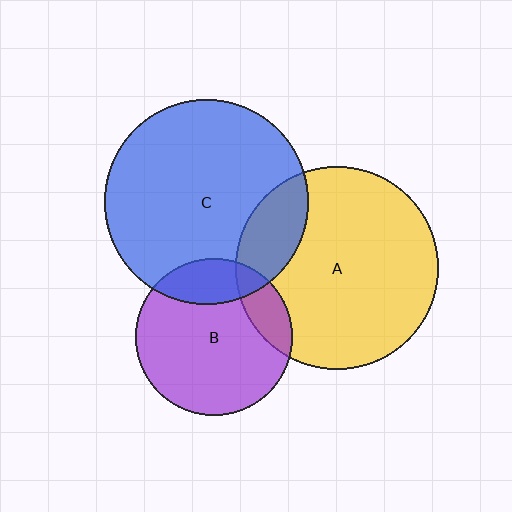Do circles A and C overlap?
Yes.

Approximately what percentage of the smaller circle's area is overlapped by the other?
Approximately 15%.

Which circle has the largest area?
Circle C (blue).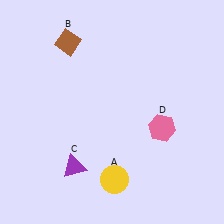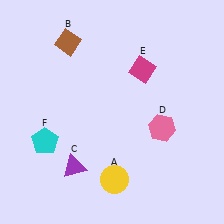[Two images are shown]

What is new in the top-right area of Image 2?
A magenta diamond (E) was added in the top-right area of Image 2.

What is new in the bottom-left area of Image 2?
A cyan pentagon (F) was added in the bottom-left area of Image 2.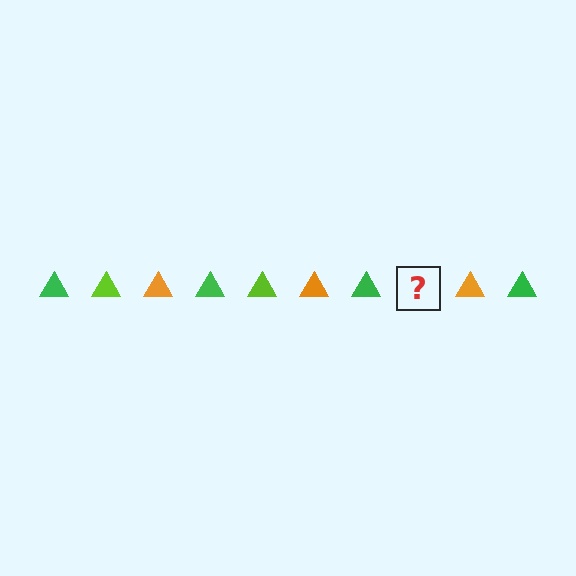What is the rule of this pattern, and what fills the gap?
The rule is that the pattern cycles through green, lime, orange triangles. The gap should be filled with a lime triangle.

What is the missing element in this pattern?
The missing element is a lime triangle.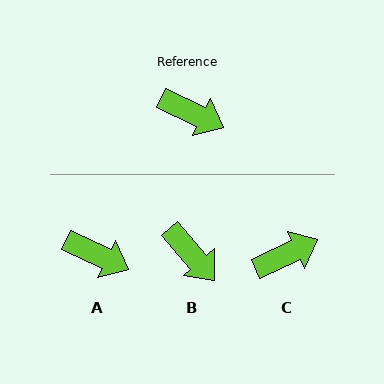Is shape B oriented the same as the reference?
No, it is off by about 24 degrees.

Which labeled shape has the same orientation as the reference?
A.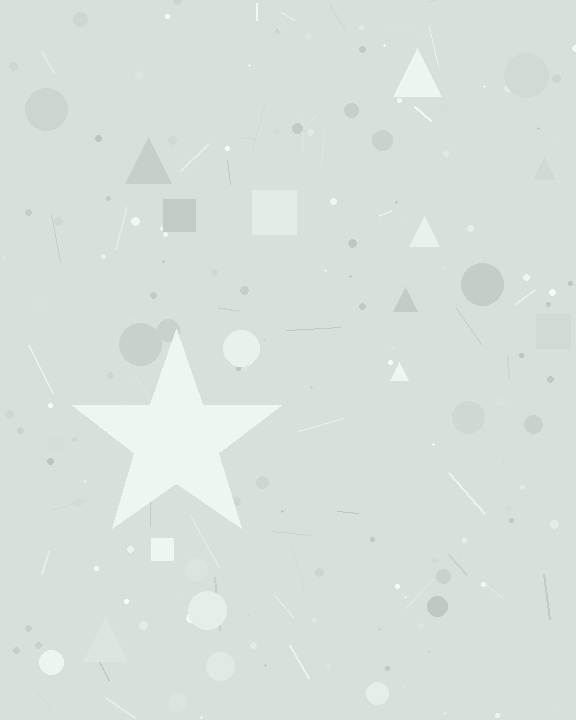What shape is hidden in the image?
A star is hidden in the image.